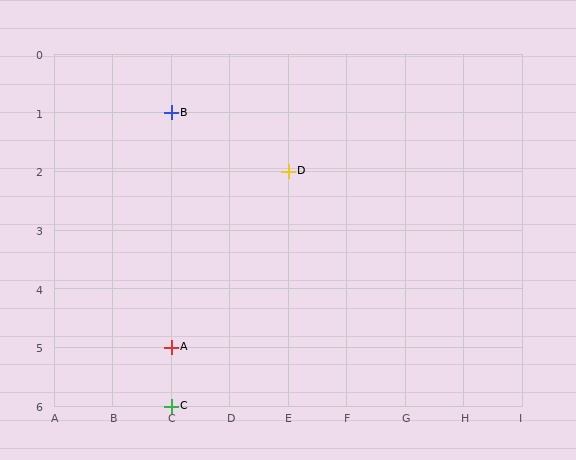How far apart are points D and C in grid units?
Points D and C are 2 columns and 4 rows apart (about 4.5 grid units diagonally).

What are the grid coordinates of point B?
Point B is at grid coordinates (C, 1).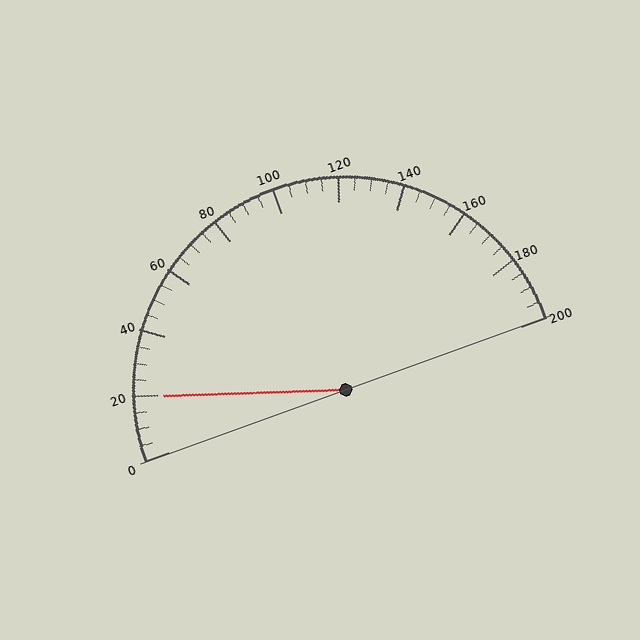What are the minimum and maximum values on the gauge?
The gauge ranges from 0 to 200.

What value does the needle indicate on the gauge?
The needle indicates approximately 20.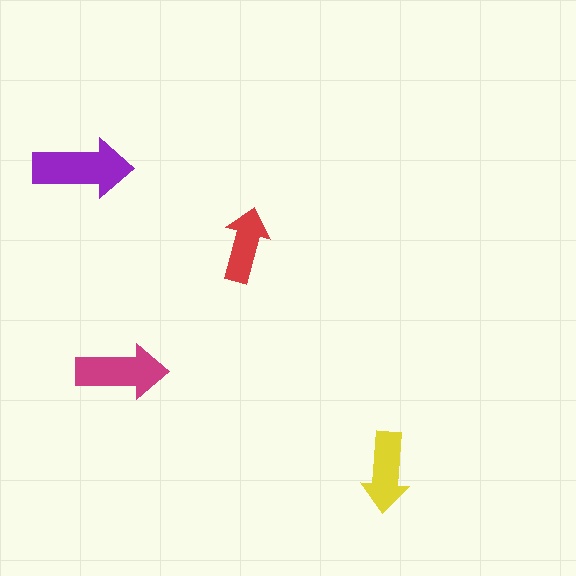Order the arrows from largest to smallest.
the purple one, the magenta one, the yellow one, the red one.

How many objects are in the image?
There are 4 objects in the image.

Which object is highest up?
The purple arrow is topmost.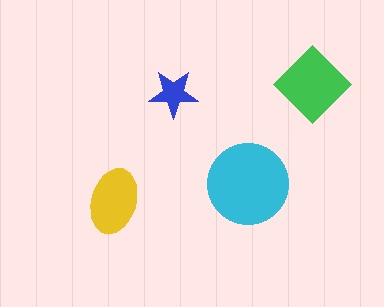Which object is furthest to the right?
The green diamond is rightmost.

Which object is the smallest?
The blue star.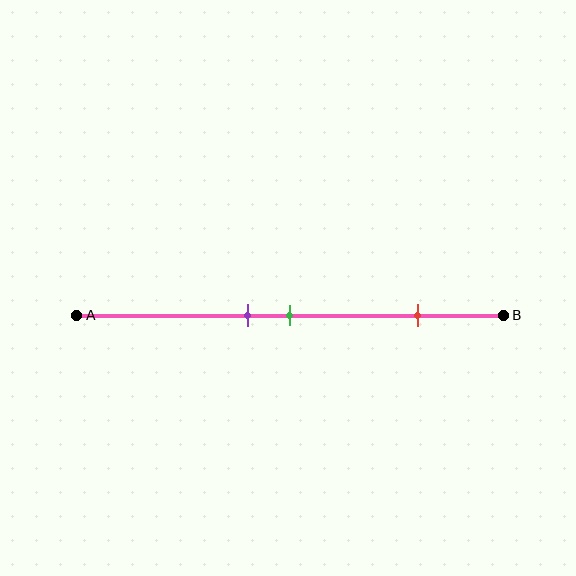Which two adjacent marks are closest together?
The purple and green marks are the closest adjacent pair.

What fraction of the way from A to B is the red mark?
The red mark is approximately 80% (0.8) of the way from A to B.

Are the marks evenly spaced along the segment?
No, the marks are not evenly spaced.